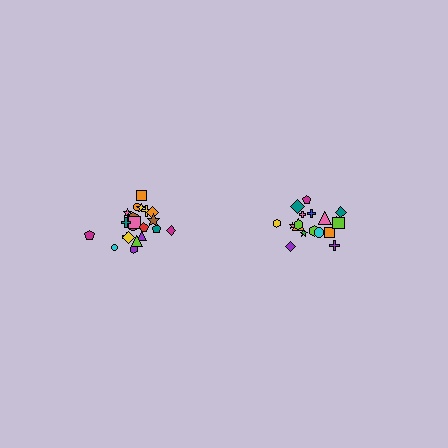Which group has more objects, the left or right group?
The left group.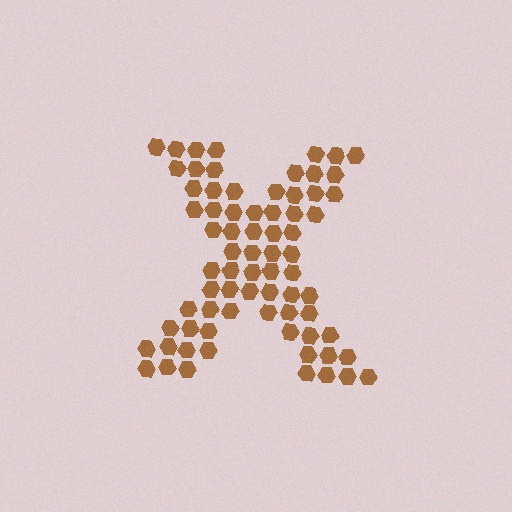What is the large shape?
The large shape is the letter X.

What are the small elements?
The small elements are hexagons.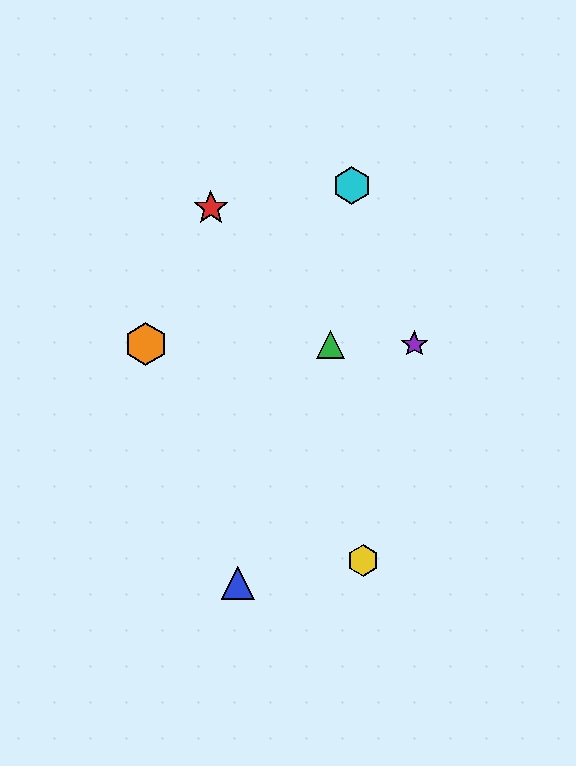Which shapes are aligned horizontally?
The green triangle, the purple star, the orange hexagon are aligned horizontally.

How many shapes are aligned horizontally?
3 shapes (the green triangle, the purple star, the orange hexagon) are aligned horizontally.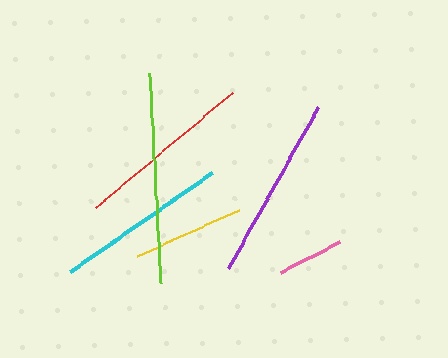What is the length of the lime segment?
The lime segment is approximately 210 pixels long.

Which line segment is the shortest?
The pink line is the shortest at approximately 65 pixels.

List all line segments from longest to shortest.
From longest to shortest: lime, purple, red, cyan, yellow, pink.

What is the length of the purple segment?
The purple segment is approximately 185 pixels long.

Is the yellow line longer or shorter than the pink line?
The yellow line is longer than the pink line.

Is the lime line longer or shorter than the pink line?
The lime line is longer than the pink line.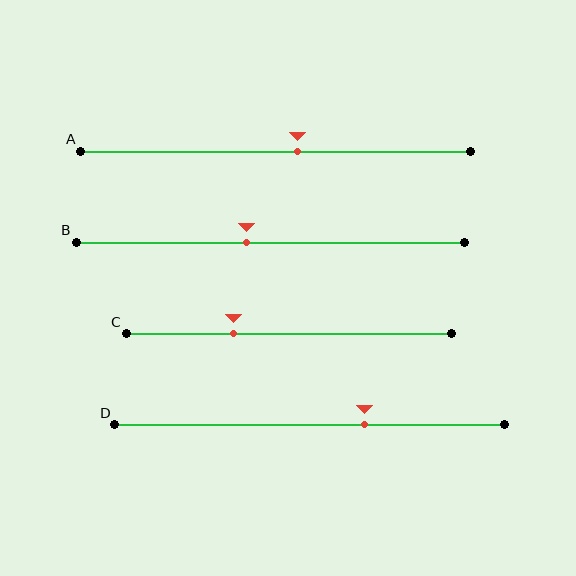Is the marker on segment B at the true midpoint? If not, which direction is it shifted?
No, the marker on segment B is shifted to the left by about 6% of the segment length.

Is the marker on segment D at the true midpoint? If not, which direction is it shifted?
No, the marker on segment D is shifted to the right by about 14% of the segment length.